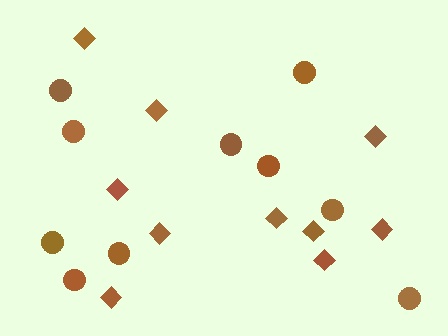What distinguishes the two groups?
There are 2 groups: one group of circles (10) and one group of diamonds (10).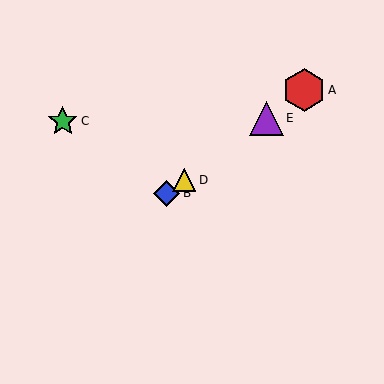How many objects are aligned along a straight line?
4 objects (A, B, D, E) are aligned along a straight line.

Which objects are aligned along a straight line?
Objects A, B, D, E are aligned along a straight line.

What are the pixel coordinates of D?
Object D is at (184, 180).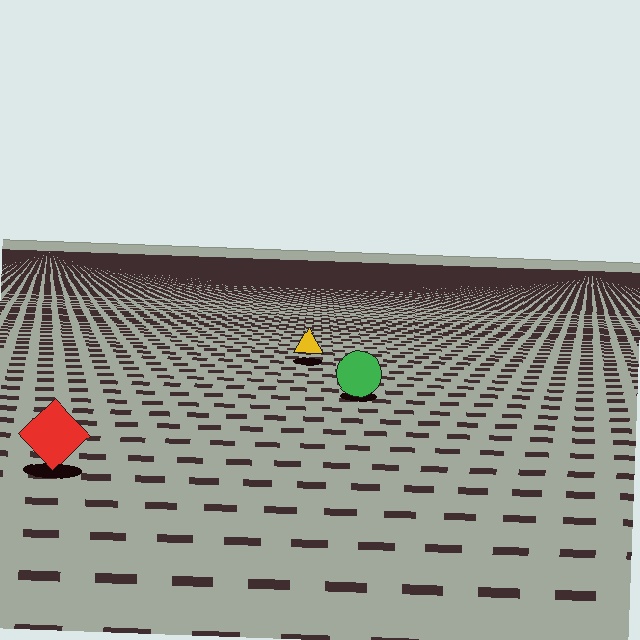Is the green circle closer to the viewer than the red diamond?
No. The red diamond is closer — you can tell from the texture gradient: the ground texture is coarser near it.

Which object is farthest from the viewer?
The yellow triangle is farthest from the viewer. It appears smaller and the ground texture around it is denser.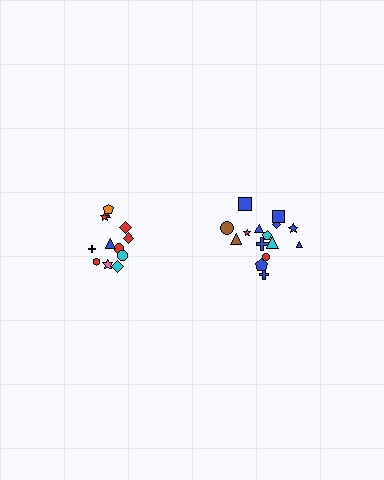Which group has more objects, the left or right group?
The right group.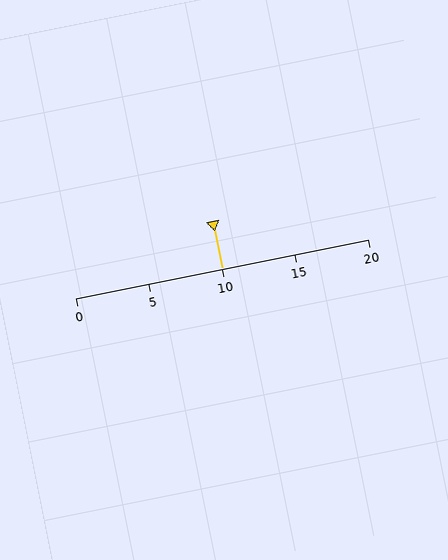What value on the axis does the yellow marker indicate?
The marker indicates approximately 10.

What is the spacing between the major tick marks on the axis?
The major ticks are spaced 5 apart.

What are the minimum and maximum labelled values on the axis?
The axis runs from 0 to 20.